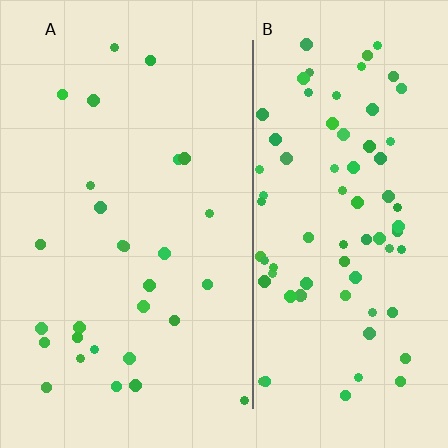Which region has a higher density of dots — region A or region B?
B (the right).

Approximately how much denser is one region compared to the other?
Approximately 2.8× — region B over region A.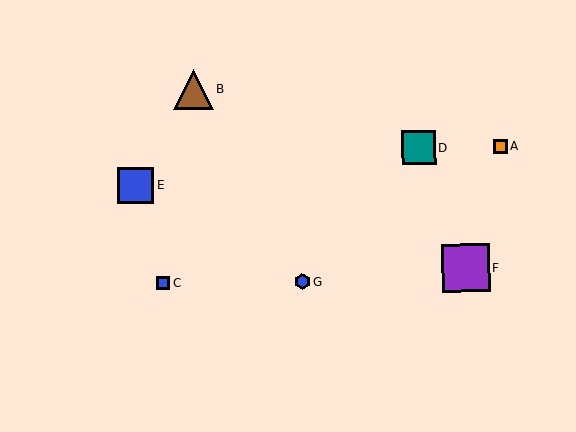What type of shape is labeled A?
Shape A is an orange square.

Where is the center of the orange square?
The center of the orange square is at (501, 147).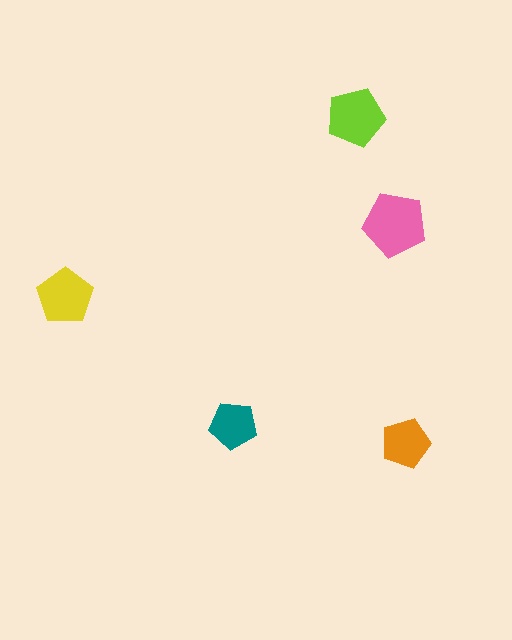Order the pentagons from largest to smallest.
the pink one, the lime one, the yellow one, the orange one, the teal one.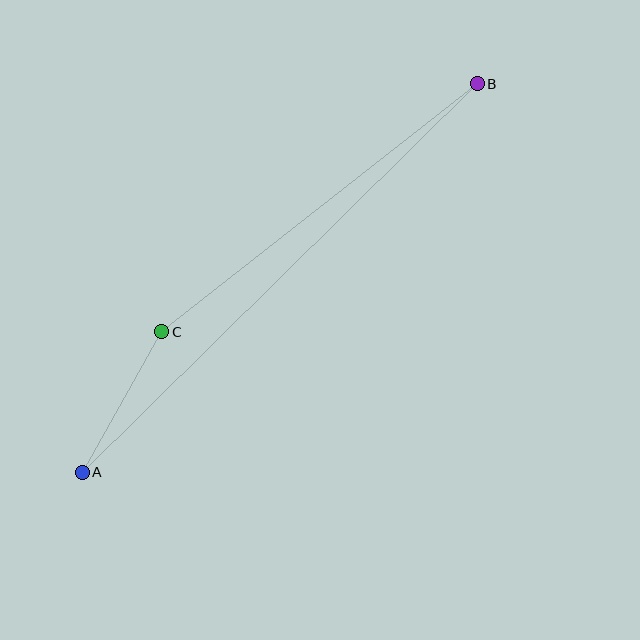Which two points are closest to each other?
Points A and C are closest to each other.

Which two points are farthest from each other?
Points A and B are farthest from each other.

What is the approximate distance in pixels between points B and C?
The distance between B and C is approximately 401 pixels.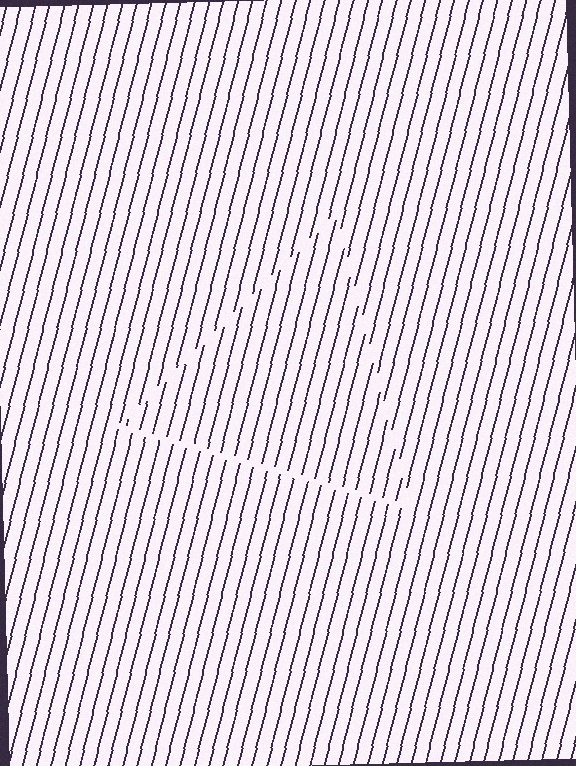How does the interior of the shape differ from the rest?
The interior of the shape contains the same grating, shifted by half a period — the contour is defined by the phase discontinuity where line-ends from the inner and outer gratings abut.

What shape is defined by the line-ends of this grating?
An illusory triangle. The interior of the shape contains the same grating, shifted by half a period — the contour is defined by the phase discontinuity where line-ends from the inner and outer gratings abut.